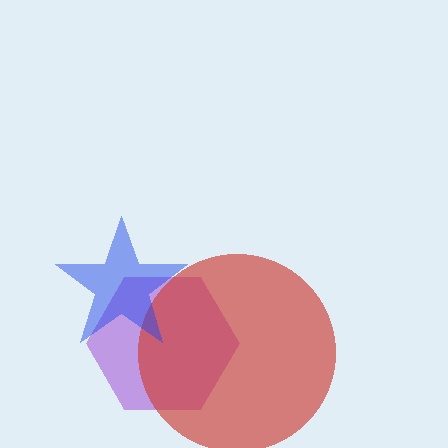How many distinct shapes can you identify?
There are 3 distinct shapes: a purple hexagon, a red circle, a blue star.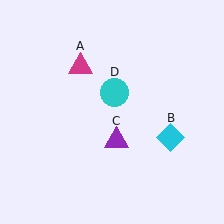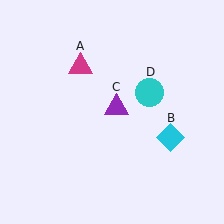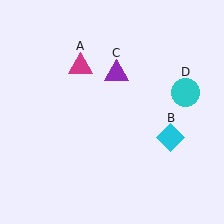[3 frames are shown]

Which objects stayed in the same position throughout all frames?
Magenta triangle (object A) and cyan diamond (object B) remained stationary.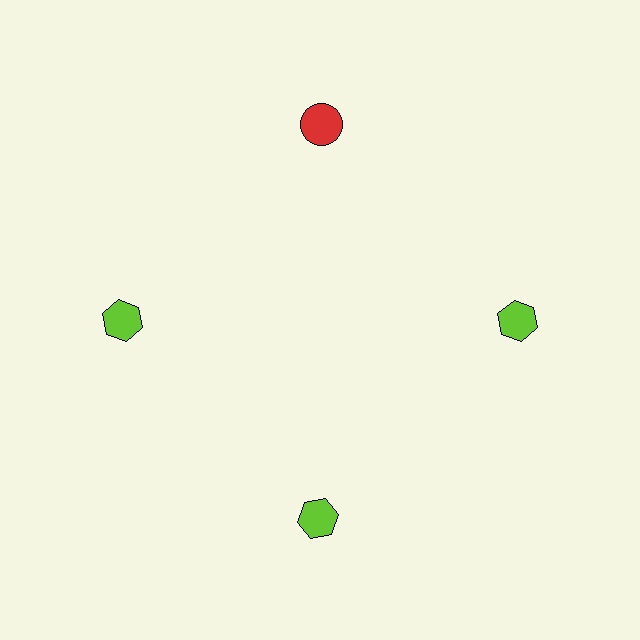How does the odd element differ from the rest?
It differs in both color (red instead of lime) and shape (circle instead of hexagon).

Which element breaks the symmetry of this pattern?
The red circle at roughly the 12 o'clock position breaks the symmetry. All other shapes are lime hexagons.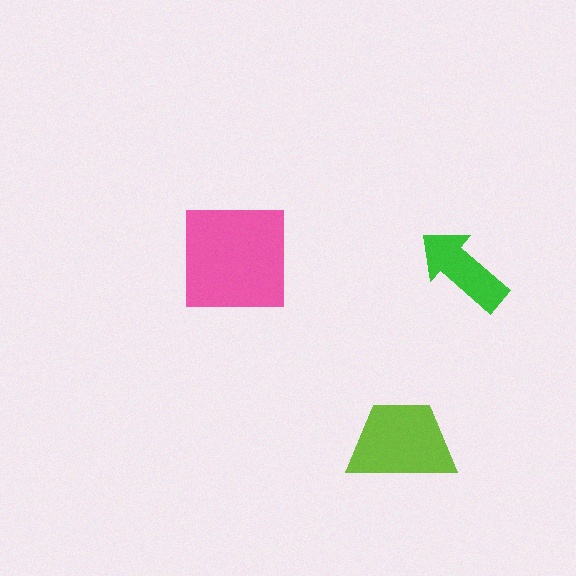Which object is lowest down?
The lime trapezoid is bottommost.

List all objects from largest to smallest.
The pink square, the lime trapezoid, the green arrow.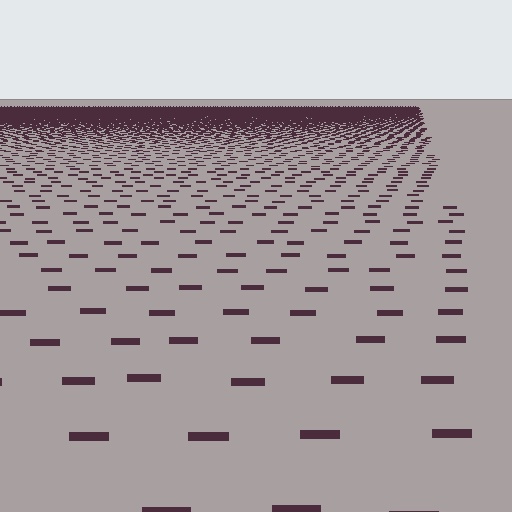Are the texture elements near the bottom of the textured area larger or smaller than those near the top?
Larger. Near the bottom, elements are closer to the viewer and appear at a bigger on-screen size.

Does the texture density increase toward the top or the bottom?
Density increases toward the top.